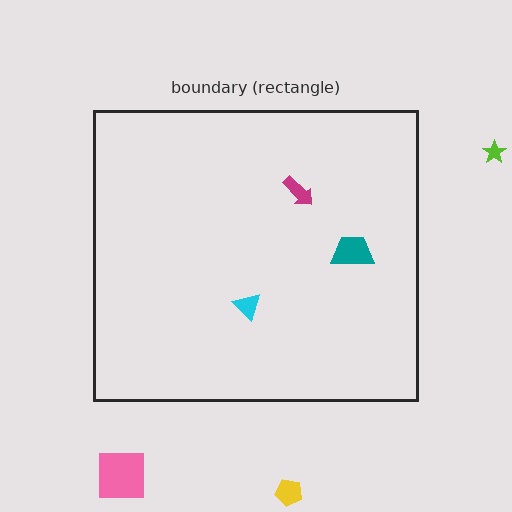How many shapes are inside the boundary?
3 inside, 3 outside.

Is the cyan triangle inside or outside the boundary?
Inside.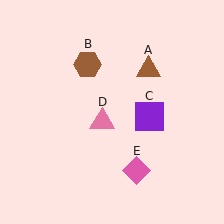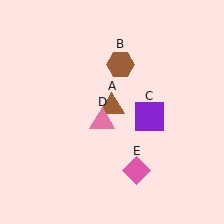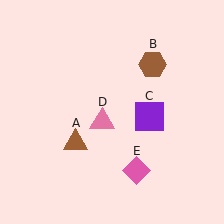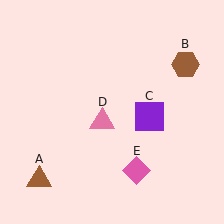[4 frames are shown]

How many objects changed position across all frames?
2 objects changed position: brown triangle (object A), brown hexagon (object B).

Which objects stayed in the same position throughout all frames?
Purple square (object C) and pink triangle (object D) and pink diamond (object E) remained stationary.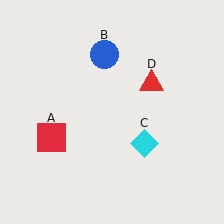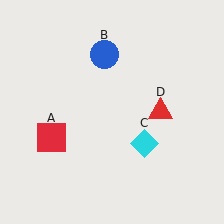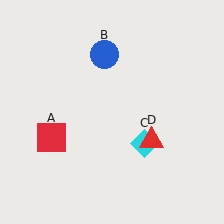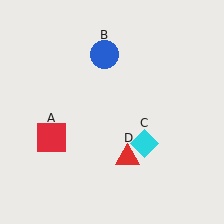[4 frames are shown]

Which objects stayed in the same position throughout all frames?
Red square (object A) and blue circle (object B) and cyan diamond (object C) remained stationary.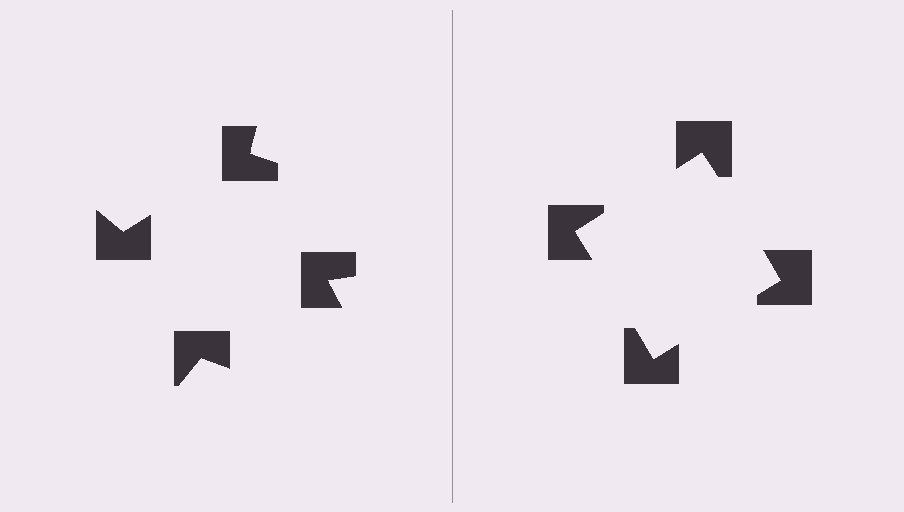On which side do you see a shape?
An illusory square appears on the right side. On the left side the wedge cuts are rotated, so no coherent shape forms.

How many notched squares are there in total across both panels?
8 — 4 on each side.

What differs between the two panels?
The notched squares are positioned identically on both sides; only the wedge orientations differ. On the right they align to a square; on the left they are misaligned.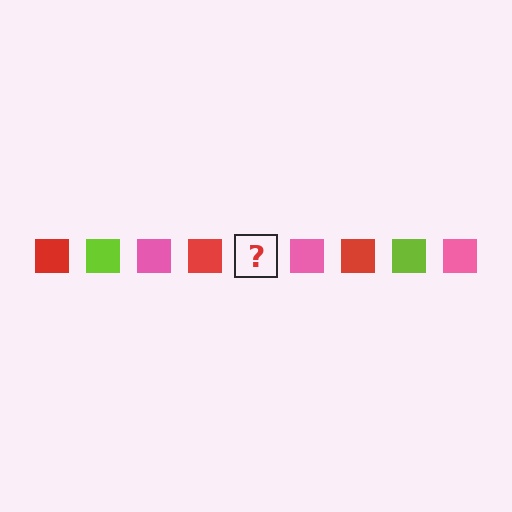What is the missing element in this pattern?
The missing element is a lime square.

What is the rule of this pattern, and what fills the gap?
The rule is that the pattern cycles through red, lime, pink squares. The gap should be filled with a lime square.